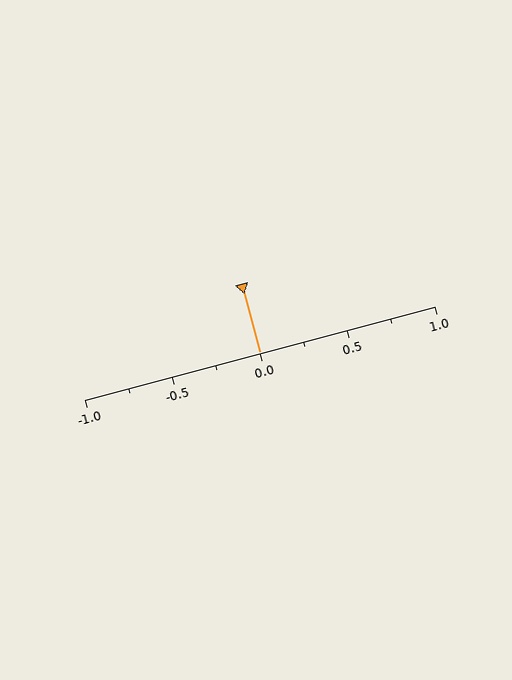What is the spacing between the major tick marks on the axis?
The major ticks are spaced 0.5 apart.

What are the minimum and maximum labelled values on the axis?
The axis runs from -1.0 to 1.0.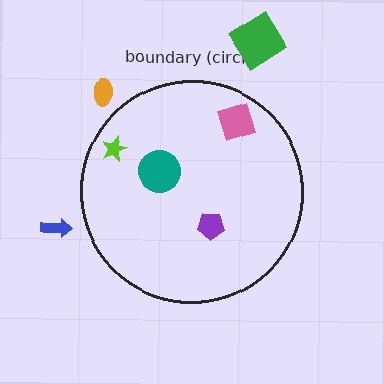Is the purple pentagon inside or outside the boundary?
Inside.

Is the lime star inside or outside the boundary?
Inside.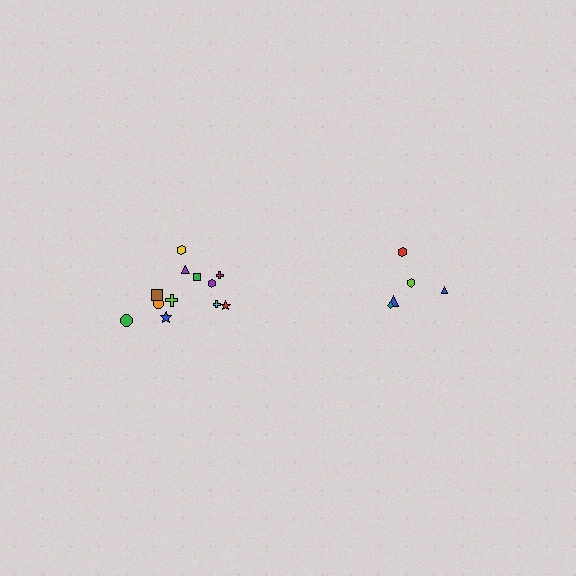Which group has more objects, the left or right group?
The left group.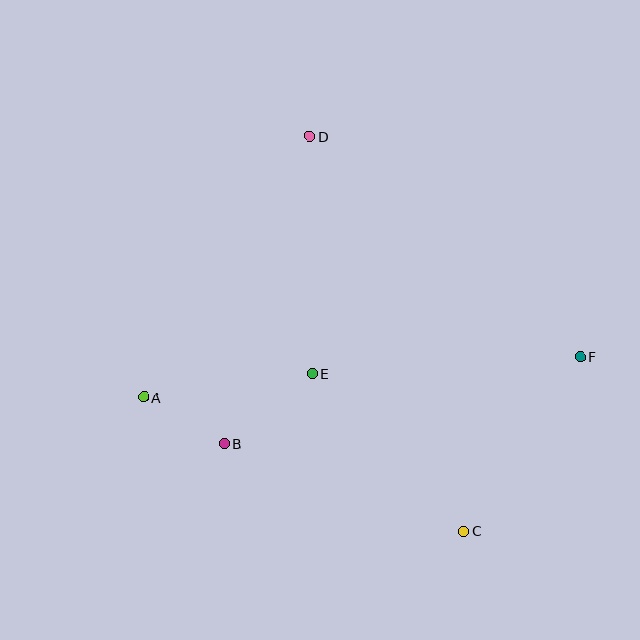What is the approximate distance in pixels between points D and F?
The distance between D and F is approximately 349 pixels.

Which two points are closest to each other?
Points A and B are closest to each other.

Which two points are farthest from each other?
Points A and F are farthest from each other.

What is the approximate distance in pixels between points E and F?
The distance between E and F is approximately 268 pixels.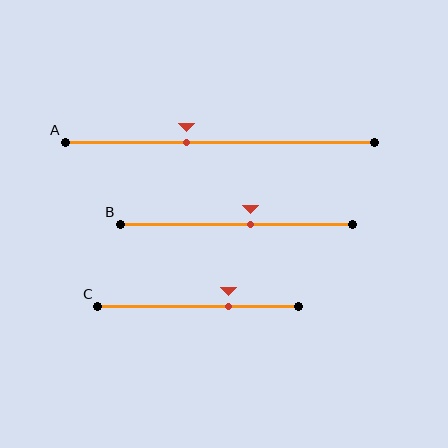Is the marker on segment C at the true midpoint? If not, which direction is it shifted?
No, the marker on segment C is shifted to the right by about 16% of the segment length.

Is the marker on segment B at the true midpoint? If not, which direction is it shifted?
No, the marker on segment B is shifted to the right by about 6% of the segment length.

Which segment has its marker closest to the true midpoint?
Segment B has its marker closest to the true midpoint.